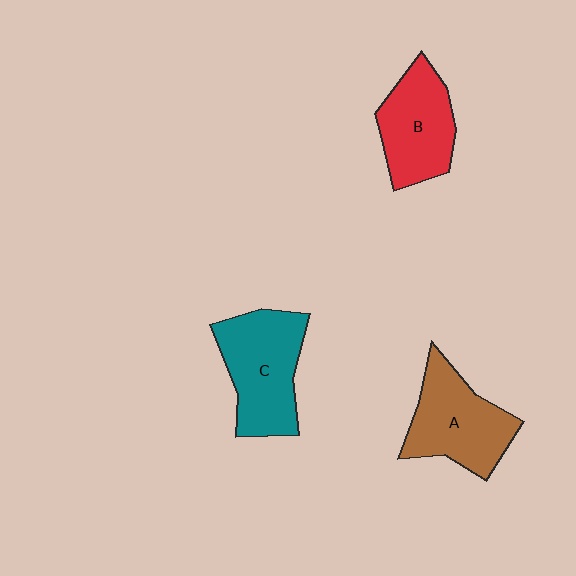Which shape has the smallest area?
Shape B (red).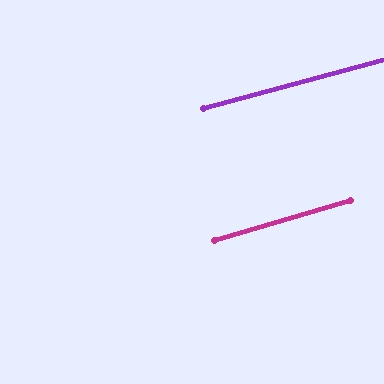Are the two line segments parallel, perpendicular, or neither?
Parallel — their directions differ by only 1.4°.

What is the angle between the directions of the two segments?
Approximately 1 degree.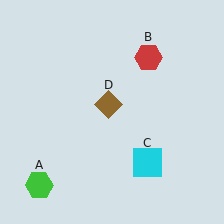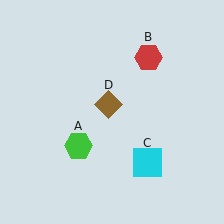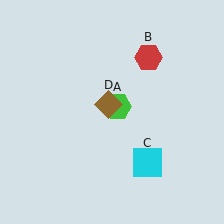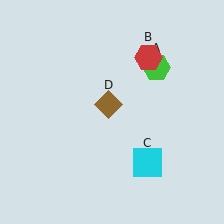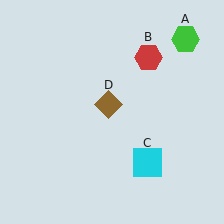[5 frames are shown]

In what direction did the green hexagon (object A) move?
The green hexagon (object A) moved up and to the right.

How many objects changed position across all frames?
1 object changed position: green hexagon (object A).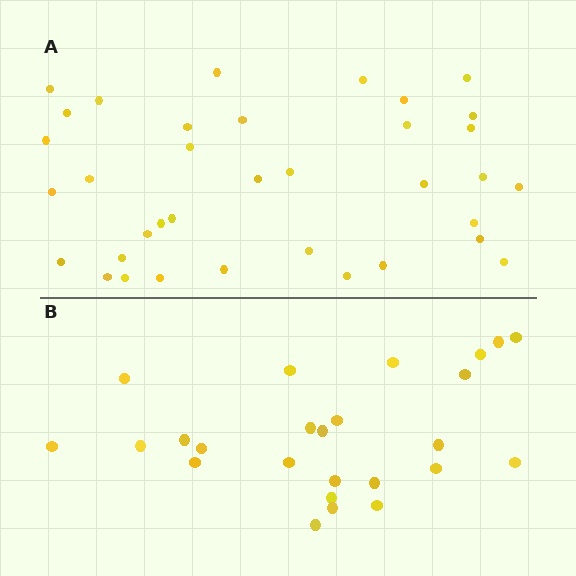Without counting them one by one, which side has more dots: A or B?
Region A (the top region) has more dots.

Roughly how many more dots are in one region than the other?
Region A has roughly 12 or so more dots than region B.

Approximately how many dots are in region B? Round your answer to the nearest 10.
About 20 dots. (The exact count is 25, which rounds to 20.)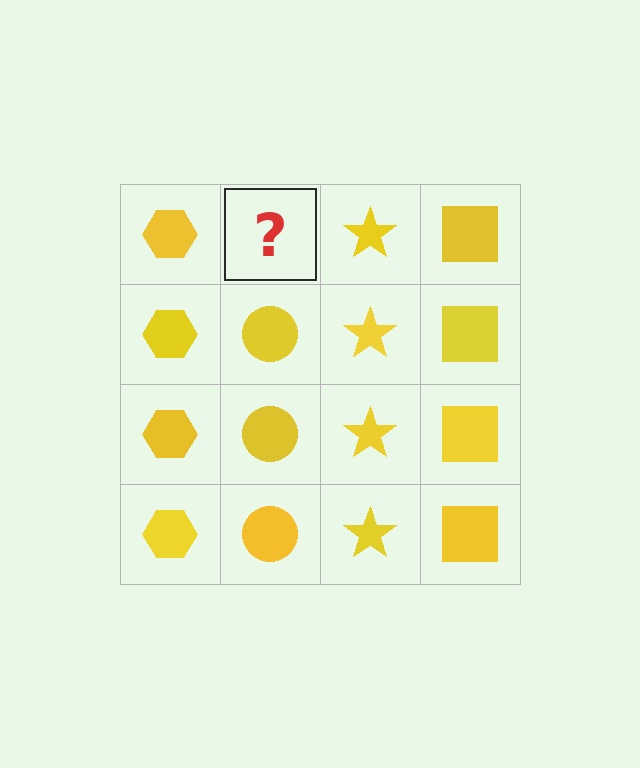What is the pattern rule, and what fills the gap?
The rule is that each column has a consistent shape. The gap should be filled with a yellow circle.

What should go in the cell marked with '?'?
The missing cell should contain a yellow circle.